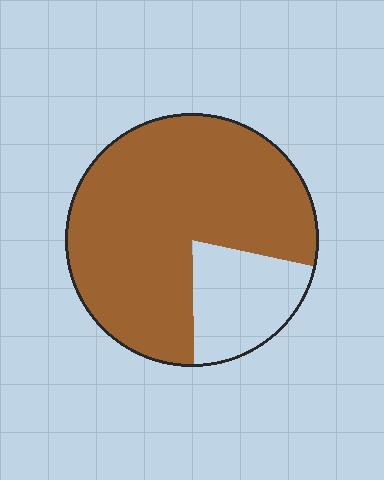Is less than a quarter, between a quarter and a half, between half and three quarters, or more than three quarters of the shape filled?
More than three quarters.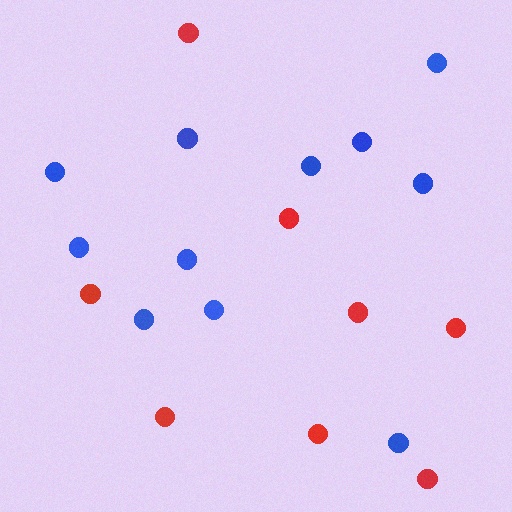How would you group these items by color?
There are 2 groups: one group of blue circles (11) and one group of red circles (8).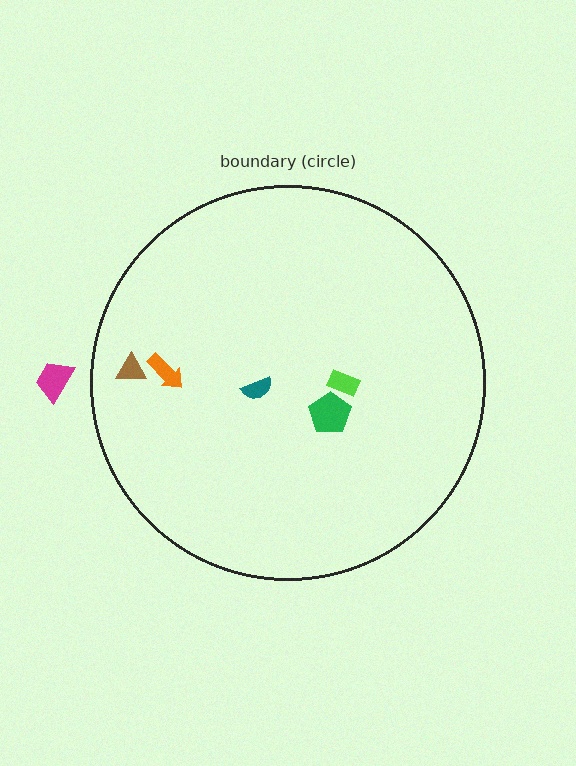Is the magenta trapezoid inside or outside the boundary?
Outside.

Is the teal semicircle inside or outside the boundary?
Inside.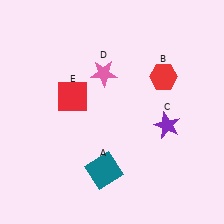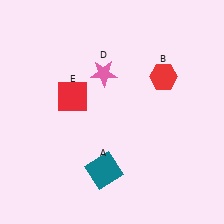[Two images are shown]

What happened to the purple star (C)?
The purple star (C) was removed in Image 2. It was in the bottom-right area of Image 1.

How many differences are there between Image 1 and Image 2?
There is 1 difference between the two images.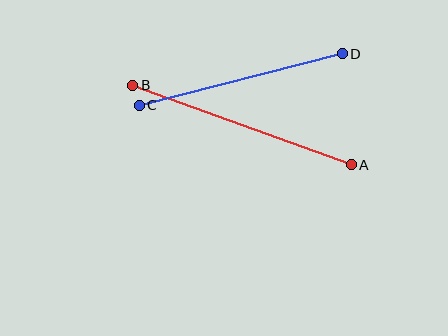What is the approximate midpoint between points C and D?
The midpoint is at approximately (241, 79) pixels.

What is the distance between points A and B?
The distance is approximately 233 pixels.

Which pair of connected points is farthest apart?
Points A and B are farthest apart.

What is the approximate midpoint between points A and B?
The midpoint is at approximately (242, 125) pixels.